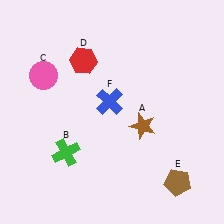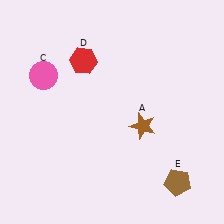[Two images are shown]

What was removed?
The green cross (B), the blue cross (F) were removed in Image 2.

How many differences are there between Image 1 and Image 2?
There are 2 differences between the two images.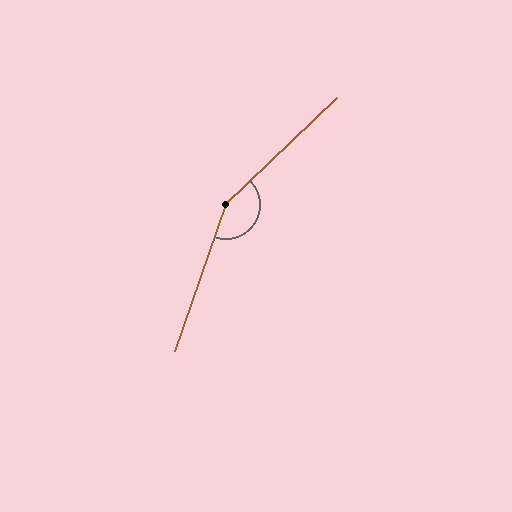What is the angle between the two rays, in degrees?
Approximately 153 degrees.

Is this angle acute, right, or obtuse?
It is obtuse.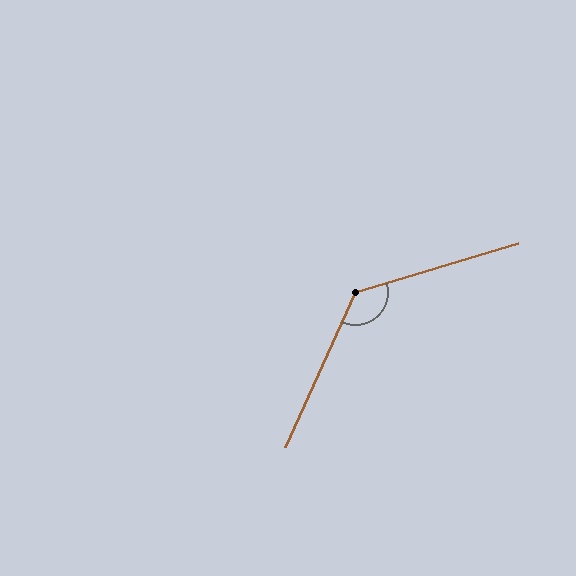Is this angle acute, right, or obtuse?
It is obtuse.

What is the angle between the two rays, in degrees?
Approximately 131 degrees.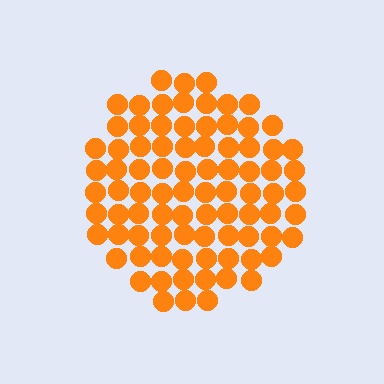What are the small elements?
The small elements are circles.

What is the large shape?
The large shape is a circle.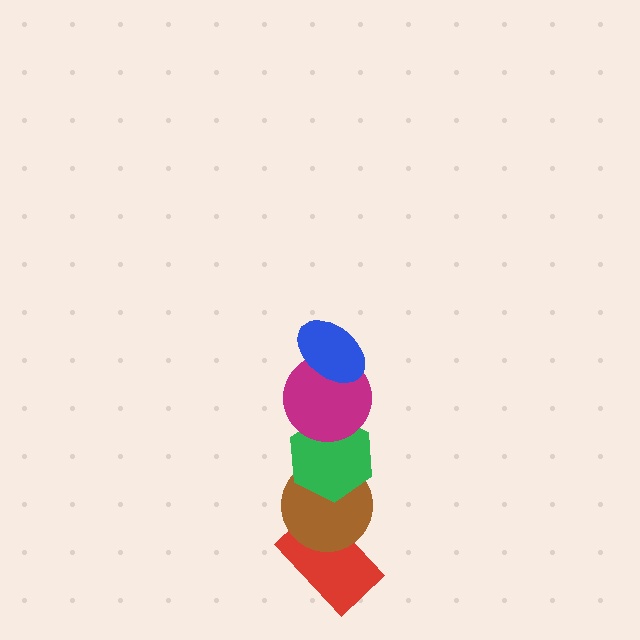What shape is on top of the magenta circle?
The blue ellipse is on top of the magenta circle.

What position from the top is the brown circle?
The brown circle is 4th from the top.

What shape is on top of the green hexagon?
The magenta circle is on top of the green hexagon.